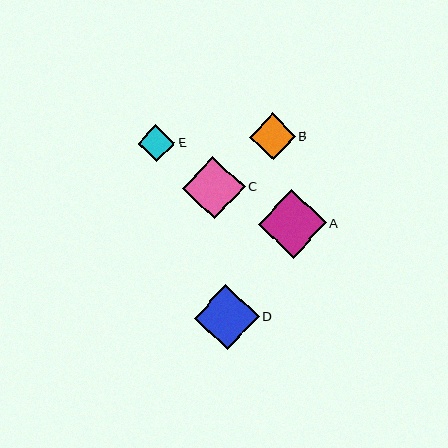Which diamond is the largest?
Diamond A is the largest with a size of approximately 68 pixels.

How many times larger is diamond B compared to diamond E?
Diamond B is approximately 1.2 times the size of diamond E.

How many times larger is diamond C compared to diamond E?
Diamond C is approximately 1.7 times the size of diamond E.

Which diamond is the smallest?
Diamond E is the smallest with a size of approximately 37 pixels.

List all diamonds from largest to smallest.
From largest to smallest: A, D, C, B, E.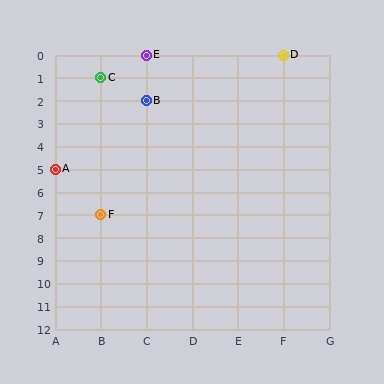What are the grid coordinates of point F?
Point F is at grid coordinates (B, 7).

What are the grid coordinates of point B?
Point B is at grid coordinates (C, 2).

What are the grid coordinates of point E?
Point E is at grid coordinates (C, 0).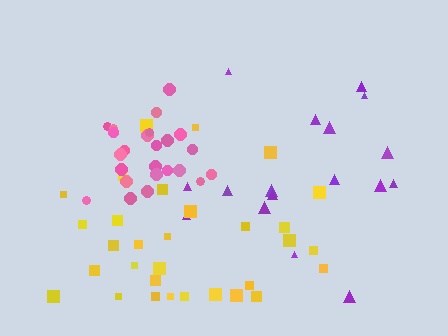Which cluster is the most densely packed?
Pink.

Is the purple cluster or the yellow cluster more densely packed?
Yellow.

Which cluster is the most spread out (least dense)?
Purple.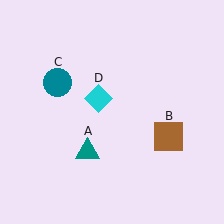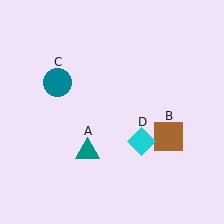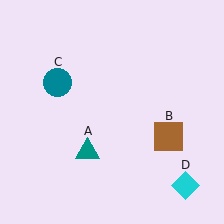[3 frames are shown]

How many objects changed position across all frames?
1 object changed position: cyan diamond (object D).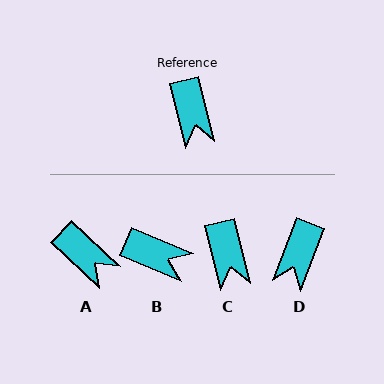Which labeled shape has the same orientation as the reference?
C.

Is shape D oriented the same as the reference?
No, it is off by about 35 degrees.